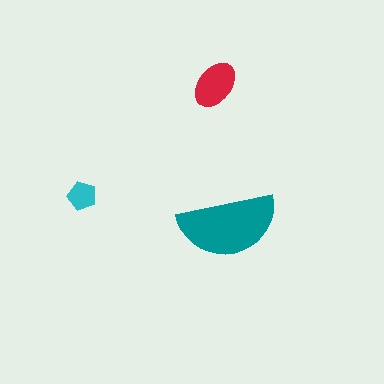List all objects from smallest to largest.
The cyan pentagon, the red ellipse, the teal semicircle.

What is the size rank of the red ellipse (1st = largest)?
2nd.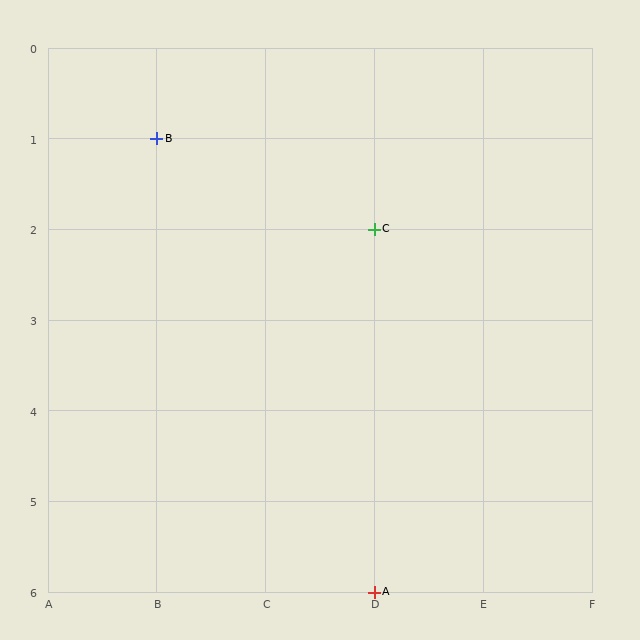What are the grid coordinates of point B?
Point B is at grid coordinates (B, 1).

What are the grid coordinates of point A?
Point A is at grid coordinates (D, 6).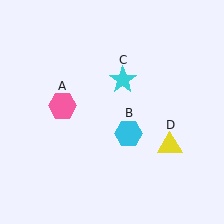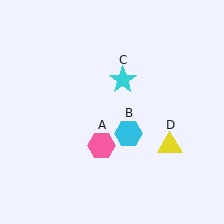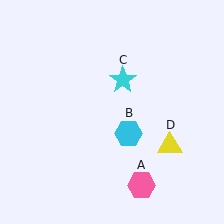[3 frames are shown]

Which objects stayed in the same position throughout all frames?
Cyan hexagon (object B) and cyan star (object C) and yellow triangle (object D) remained stationary.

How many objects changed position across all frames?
1 object changed position: pink hexagon (object A).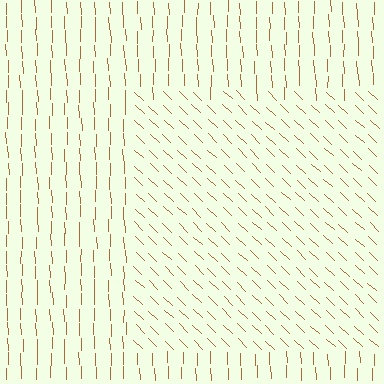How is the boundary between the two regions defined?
The boundary is defined purely by a change in line orientation (approximately 45 degrees difference). All lines are the same color and thickness.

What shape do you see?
I see a rectangle.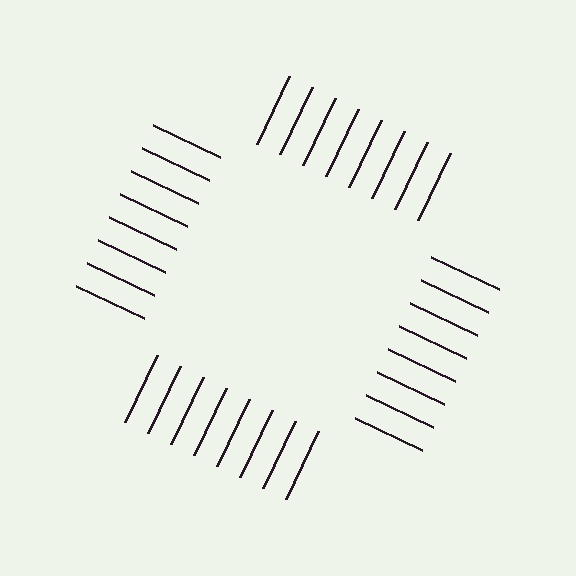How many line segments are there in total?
32 — 8 along each of the 4 edges.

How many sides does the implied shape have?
4 sides — the line-ends trace a square.